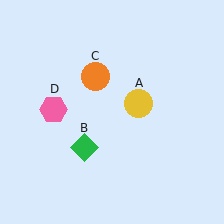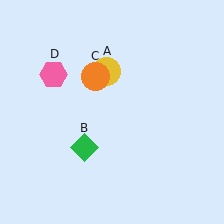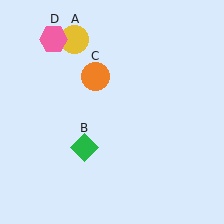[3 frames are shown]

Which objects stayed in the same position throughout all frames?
Green diamond (object B) and orange circle (object C) remained stationary.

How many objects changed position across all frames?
2 objects changed position: yellow circle (object A), pink hexagon (object D).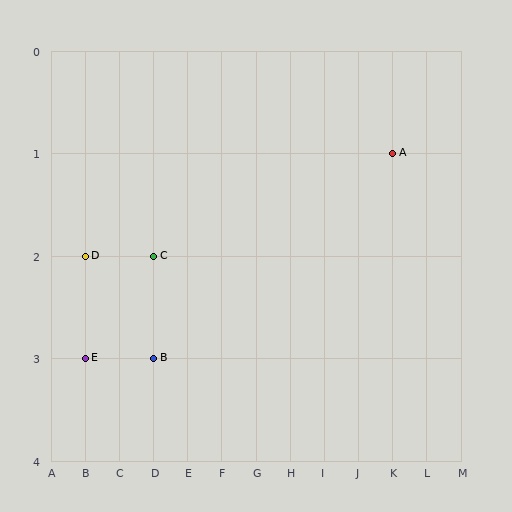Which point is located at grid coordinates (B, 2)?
Point D is at (B, 2).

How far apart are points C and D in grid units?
Points C and D are 2 columns apart.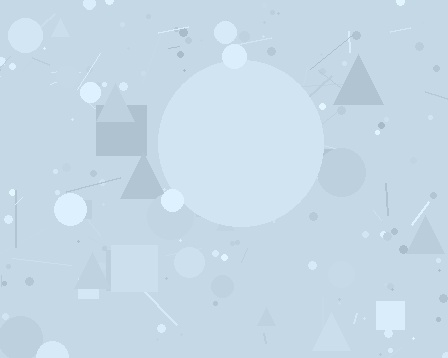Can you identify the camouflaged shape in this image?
The camouflaged shape is a circle.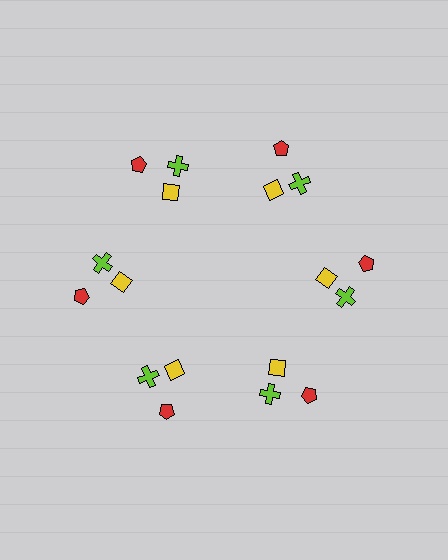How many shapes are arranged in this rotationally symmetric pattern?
There are 18 shapes, arranged in 6 groups of 3.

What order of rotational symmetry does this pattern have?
This pattern has 6-fold rotational symmetry.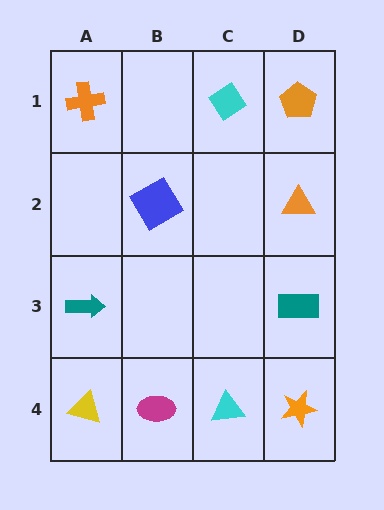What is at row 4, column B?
A magenta ellipse.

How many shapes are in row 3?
2 shapes.